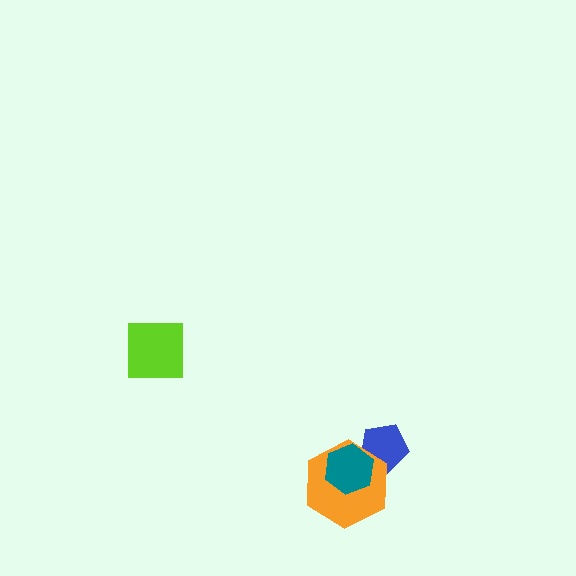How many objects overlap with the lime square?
0 objects overlap with the lime square.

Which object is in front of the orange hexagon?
The teal hexagon is in front of the orange hexagon.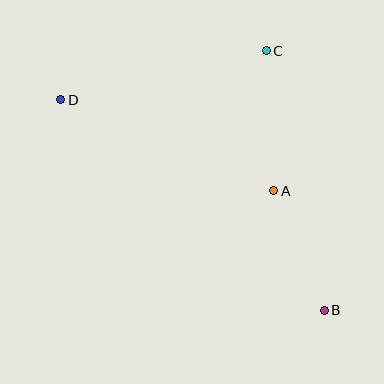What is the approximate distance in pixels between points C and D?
The distance between C and D is approximately 211 pixels.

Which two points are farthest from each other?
Points B and D are farthest from each other.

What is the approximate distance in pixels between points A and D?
The distance between A and D is approximately 232 pixels.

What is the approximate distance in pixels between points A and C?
The distance between A and C is approximately 140 pixels.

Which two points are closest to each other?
Points A and B are closest to each other.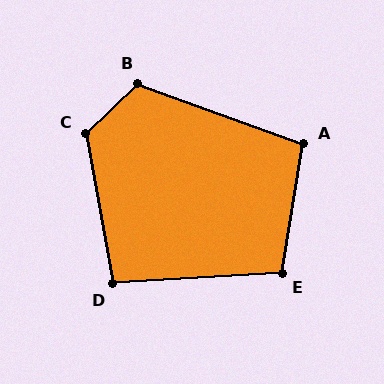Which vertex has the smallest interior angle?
D, at approximately 97 degrees.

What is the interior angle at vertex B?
Approximately 116 degrees (obtuse).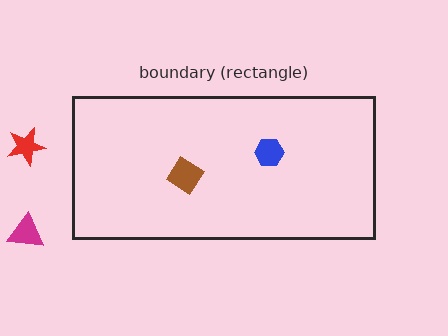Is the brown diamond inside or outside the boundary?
Inside.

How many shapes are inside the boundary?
2 inside, 2 outside.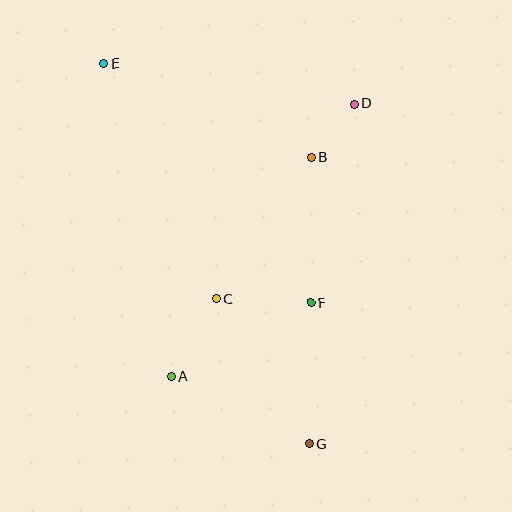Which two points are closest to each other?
Points B and D are closest to each other.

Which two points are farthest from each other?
Points E and G are farthest from each other.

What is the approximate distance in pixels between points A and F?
The distance between A and F is approximately 158 pixels.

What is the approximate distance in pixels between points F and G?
The distance between F and G is approximately 141 pixels.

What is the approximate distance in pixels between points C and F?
The distance between C and F is approximately 94 pixels.